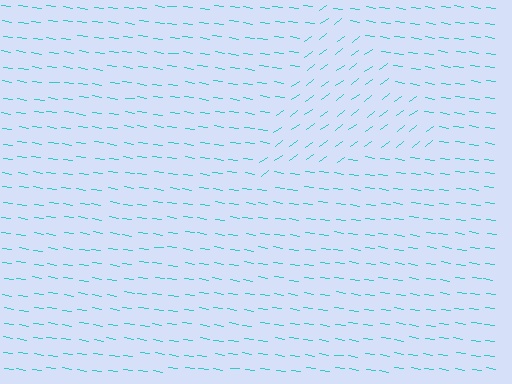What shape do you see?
I see a triangle.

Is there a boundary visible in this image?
Yes, there is a texture boundary formed by a change in line orientation.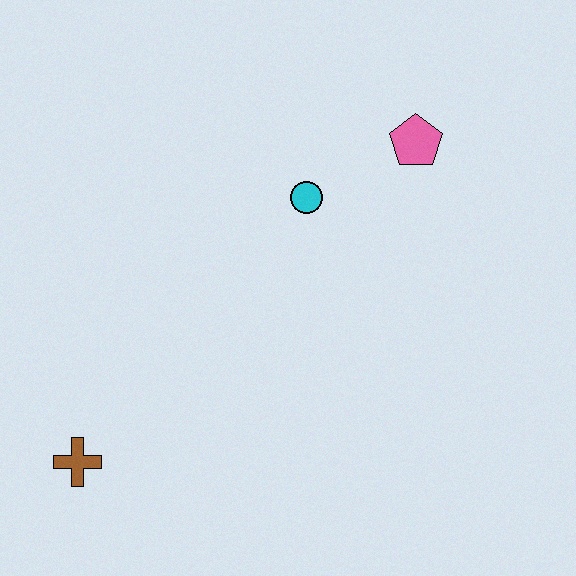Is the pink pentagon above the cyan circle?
Yes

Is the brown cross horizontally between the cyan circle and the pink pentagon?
No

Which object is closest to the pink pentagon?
The cyan circle is closest to the pink pentagon.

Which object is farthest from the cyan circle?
The brown cross is farthest from the cyan circle.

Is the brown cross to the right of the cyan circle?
No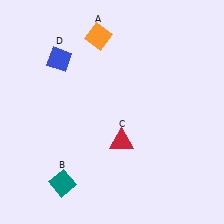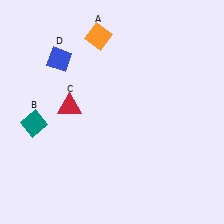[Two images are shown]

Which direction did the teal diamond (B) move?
The teal diamond (B) moved up.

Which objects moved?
The objects that moved are: the teal diamond (B), the red triangle (C).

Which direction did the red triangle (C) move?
The red triangle (C) moved left.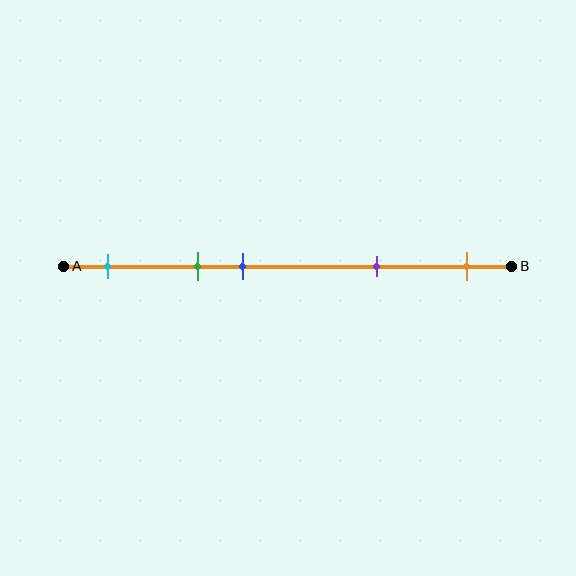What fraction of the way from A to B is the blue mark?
The blue mark is approximately 40% (0.4) of the way from A to B.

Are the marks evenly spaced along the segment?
No, the marks are not evenly spaced.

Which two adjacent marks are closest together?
The green and blue marks are the closest adjacent pair.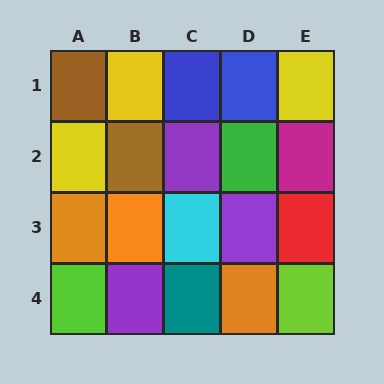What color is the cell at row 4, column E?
Lime.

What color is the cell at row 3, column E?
Red.